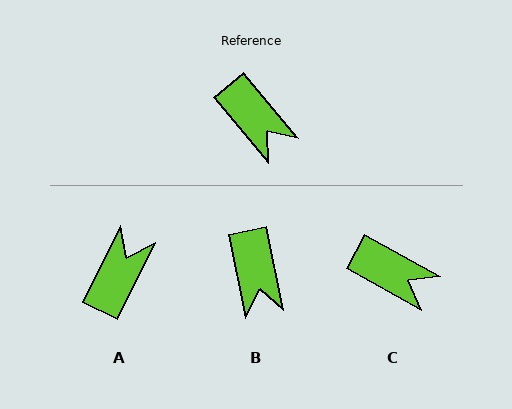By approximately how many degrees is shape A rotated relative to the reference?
Approximately 114 degrees counter-clockwise.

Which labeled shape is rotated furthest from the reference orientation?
A, about 114 degrees away.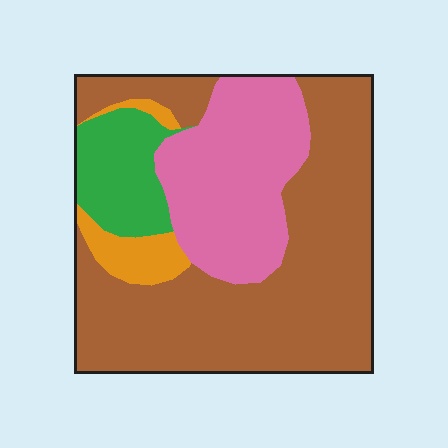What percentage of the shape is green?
Green takes up less than a quarter of the shape.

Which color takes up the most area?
Brown, at roughly 55%.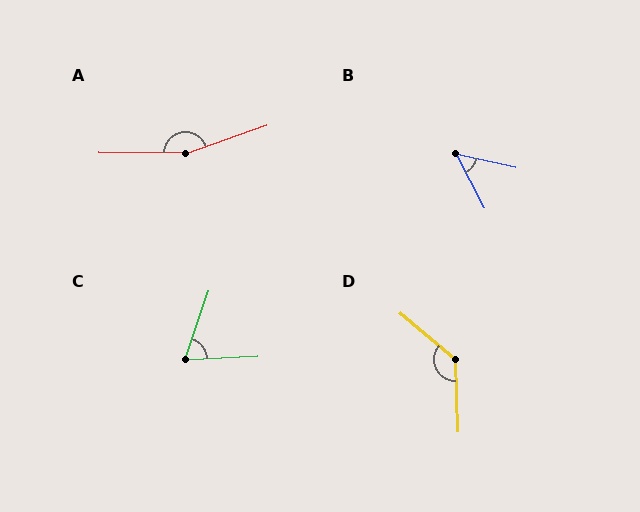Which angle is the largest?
A, at approximately 160 degrees.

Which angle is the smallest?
B, at approximately 50 degrees.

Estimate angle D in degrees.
Approximately 131 degrees.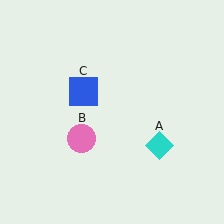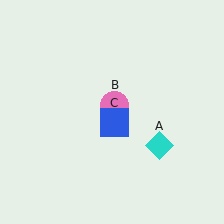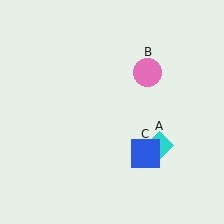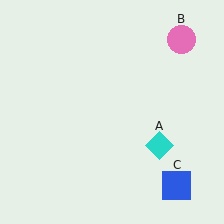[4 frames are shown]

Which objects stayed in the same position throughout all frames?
Cyan diamond (object A) remained stationary.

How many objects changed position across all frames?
2 objects changed position: pink circle (object B), blue square (object C).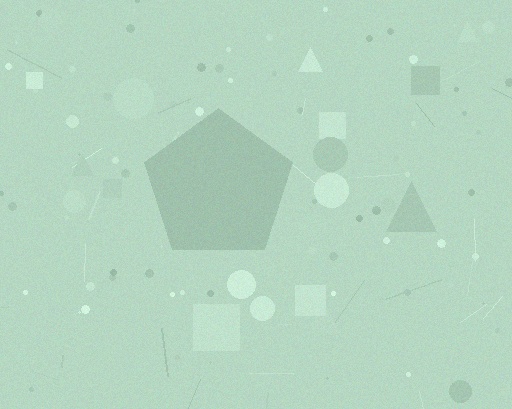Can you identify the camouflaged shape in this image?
The camouflaged shape is a pentagon.